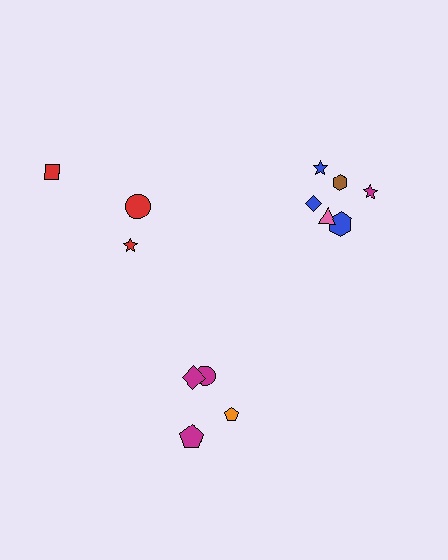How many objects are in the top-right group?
There are 6 objects.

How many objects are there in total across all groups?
There are 13 objects.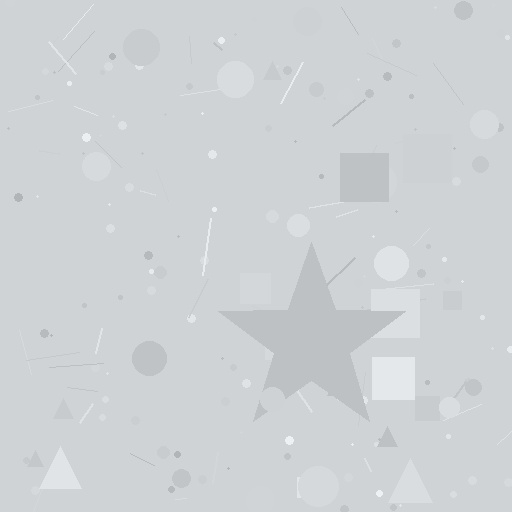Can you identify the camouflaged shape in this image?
The camouflaged shape is a star.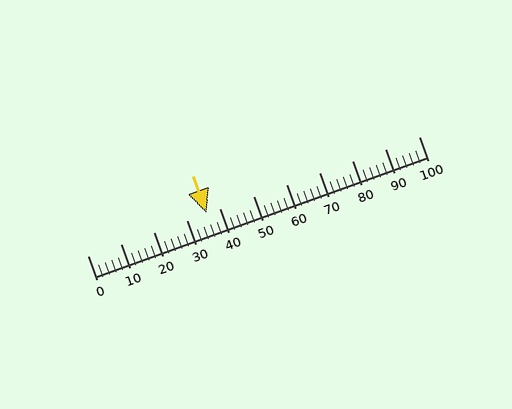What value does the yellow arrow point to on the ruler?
The yellow arrow points to approximately 36.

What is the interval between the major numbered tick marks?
The major tick marks are spaced 10 units apart.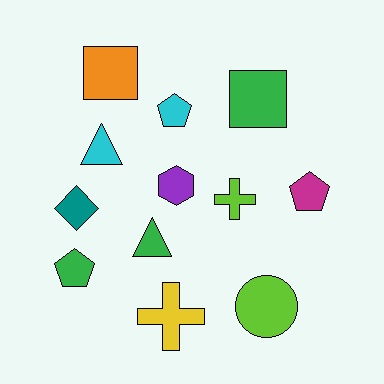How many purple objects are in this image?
There is 1 purple object.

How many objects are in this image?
There are 12 objects.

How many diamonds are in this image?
There is 1 diamond.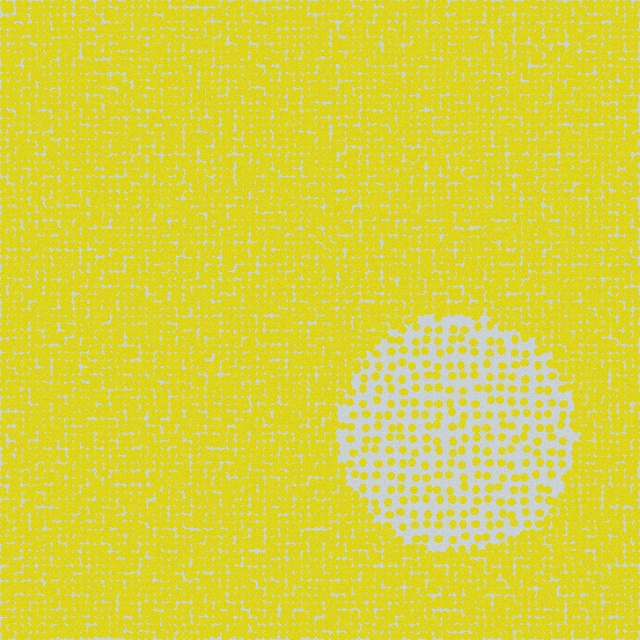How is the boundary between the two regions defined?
The boundary is defined by a change in element density (approximately 2.8x ratio). All elements are the same color, size, and shape.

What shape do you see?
I see a circle.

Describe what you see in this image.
The image contains small yellow elements arranged at two different densities. A circle-shaped region is visible where the elements are less densely packed than the surrounding area.